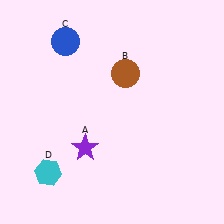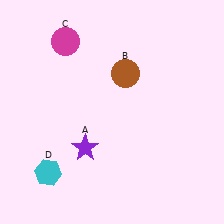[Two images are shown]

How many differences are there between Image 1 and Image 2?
There is 1 difference between the two images.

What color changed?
The circle (C) changed from blue in Image 1 to magenta in Image 2.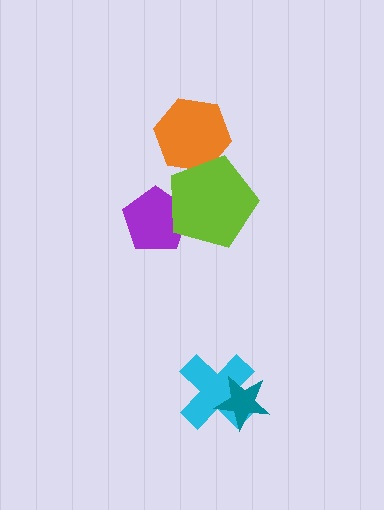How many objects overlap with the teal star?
1 object overlaps with the teal star.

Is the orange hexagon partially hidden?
Yes, it is partially covered by another shape.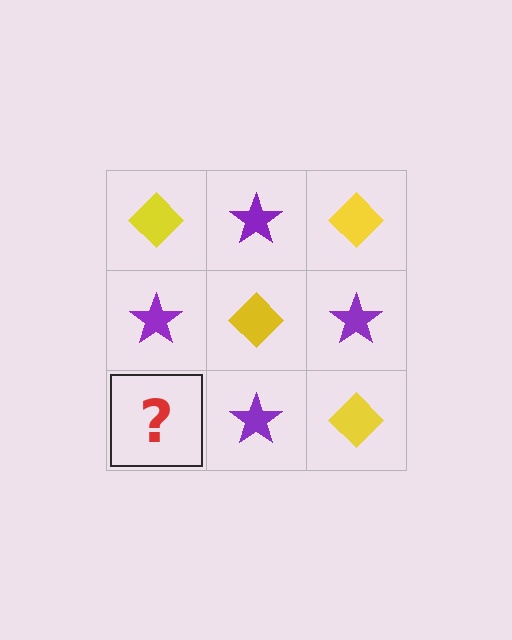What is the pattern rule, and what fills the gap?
The rule is that it alternates yellow diamond and purple star in a checkerboard pattern. The gap should be filled with a yellow diamond.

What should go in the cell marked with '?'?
The missing cell should contain a yellow diamond.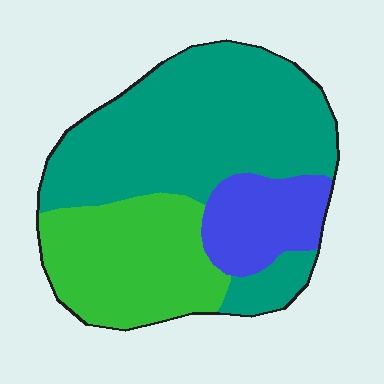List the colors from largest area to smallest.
From largest to smallest: teal, green, blue.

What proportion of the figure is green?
Green takes up about one third (1/3) of the figure.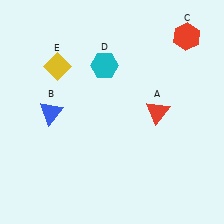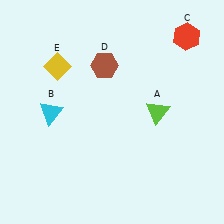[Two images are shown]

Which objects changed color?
A changed from red to lime. B changed from blue to cyan. D changed from cyan to brown.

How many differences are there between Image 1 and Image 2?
There are 3 differences between the two images.